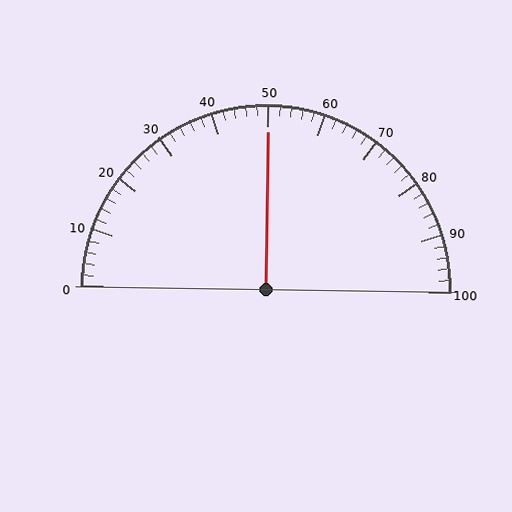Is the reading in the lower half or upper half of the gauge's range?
The reading is in the upper half of the range (0 to 100).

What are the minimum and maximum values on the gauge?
The gauge ranges from 0 to 100.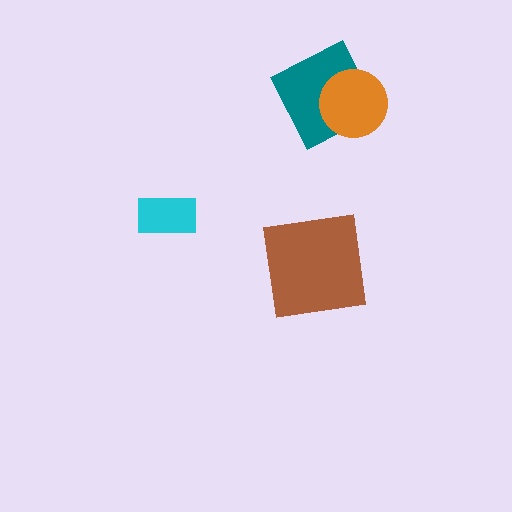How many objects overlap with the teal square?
1 object overlaps with the teal square.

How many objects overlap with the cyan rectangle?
0 objects overlap with the cyan rectangle.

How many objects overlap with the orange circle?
1 object overlaps with the orange circle.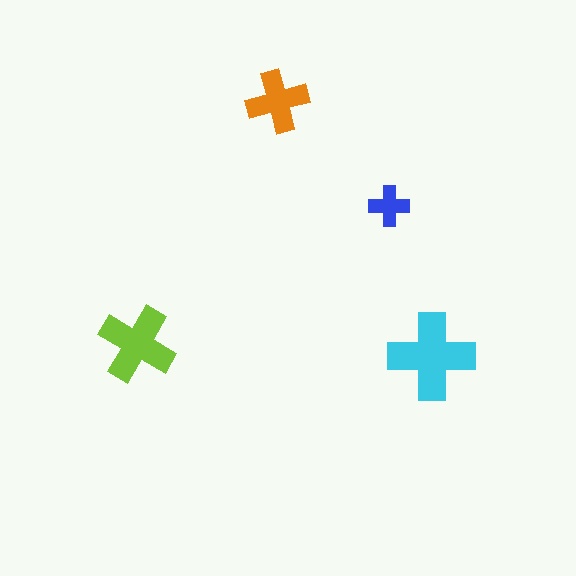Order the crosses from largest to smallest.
the cyan one, the lime one, the orange one, the blue one.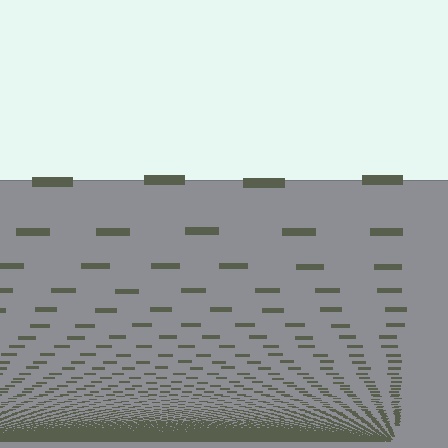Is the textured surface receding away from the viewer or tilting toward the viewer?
The surface appears to tilt toward the viewer. Texture elements get larger and sparser toward the top.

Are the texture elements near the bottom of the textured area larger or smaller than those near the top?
Smaller. The gradient is inverted — elements near the bottom are smaller and denser.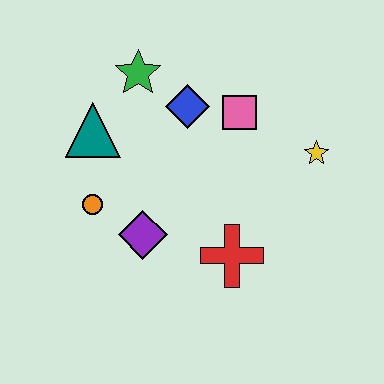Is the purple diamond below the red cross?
No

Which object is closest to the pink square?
The blue diamond is closest to the pink square.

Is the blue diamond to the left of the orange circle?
No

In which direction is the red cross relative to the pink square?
The red cross is below the pink square.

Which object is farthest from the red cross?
The green star is farthest from the red cross.